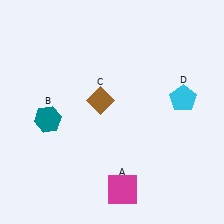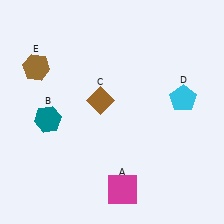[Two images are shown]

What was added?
A brown hexagon (E) was added in Image 2.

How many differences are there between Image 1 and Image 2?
There is 1 difference between the two images.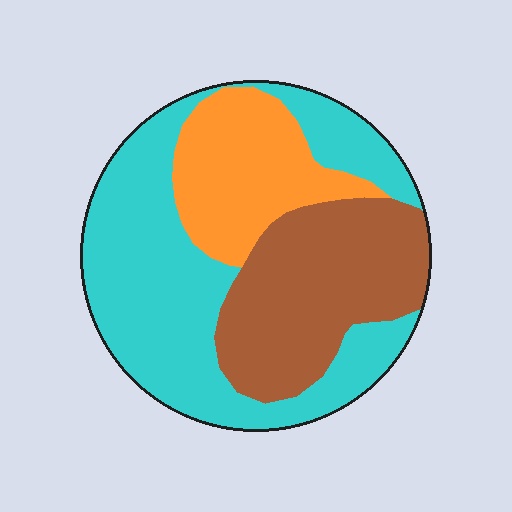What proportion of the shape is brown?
Brown covers around 30% of the shape.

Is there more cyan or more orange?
Cyan.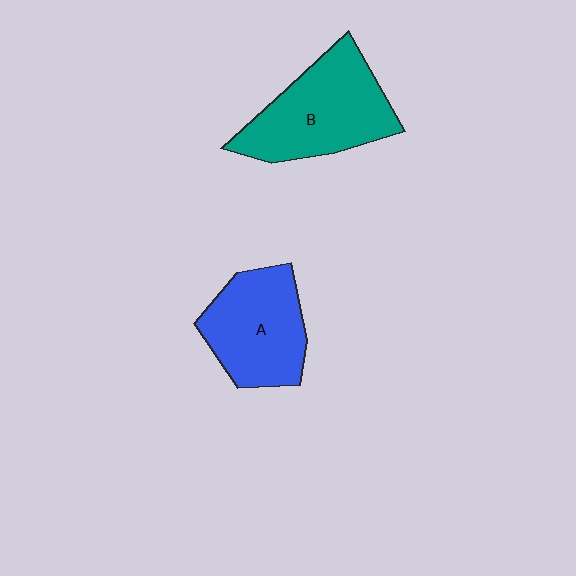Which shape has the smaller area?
Shape A (blue).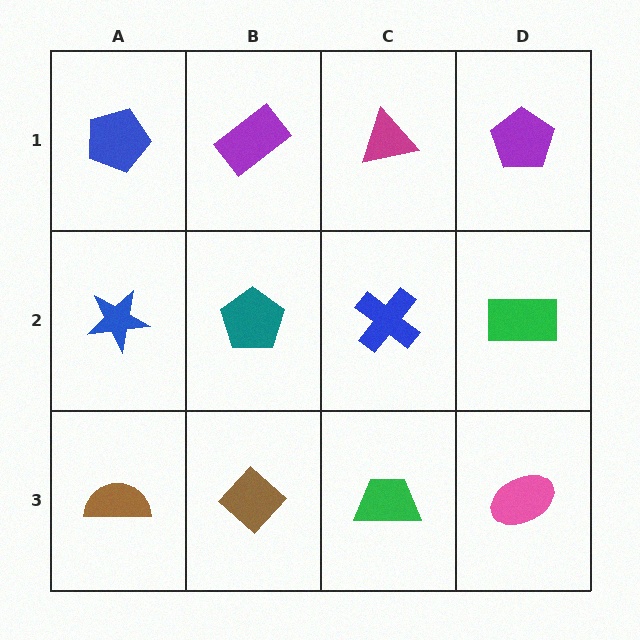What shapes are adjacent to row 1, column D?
A green rectangle (row 2, column D), a magenta triangle (row 1, column C).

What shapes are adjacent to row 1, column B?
A teal pentagon (row 2, column B), a blue pentagon (row 1, column A), a magenta triangle (row 1, column C).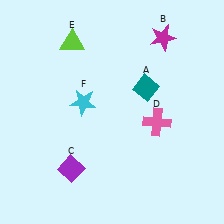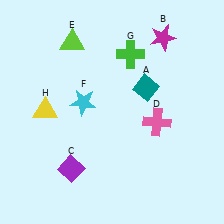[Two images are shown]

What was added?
A green cross (G), a yellow triangle (H) were added in Image 2.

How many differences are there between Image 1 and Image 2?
There are 2 differences between the two images.